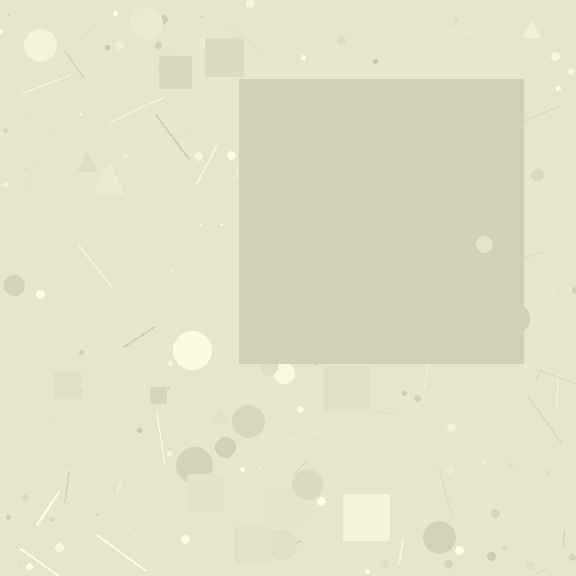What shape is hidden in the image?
A square is hidden in the image.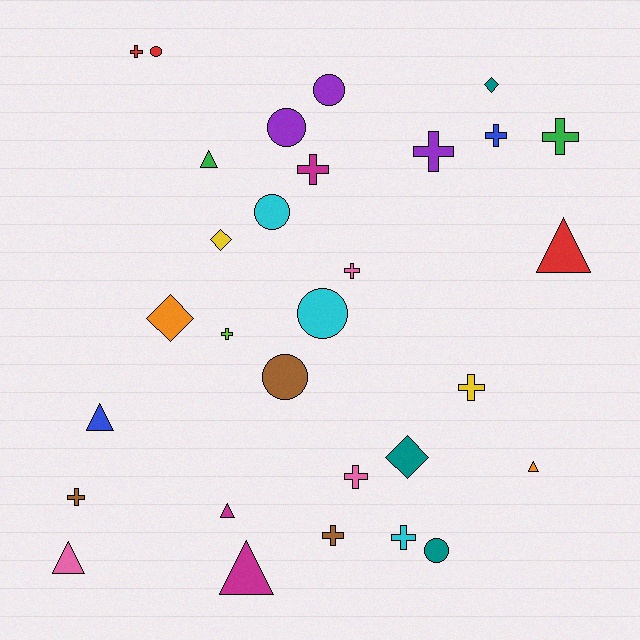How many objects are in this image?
There are 30 objects.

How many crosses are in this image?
There are 12 crosses.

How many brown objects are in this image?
There are 3 brown objects.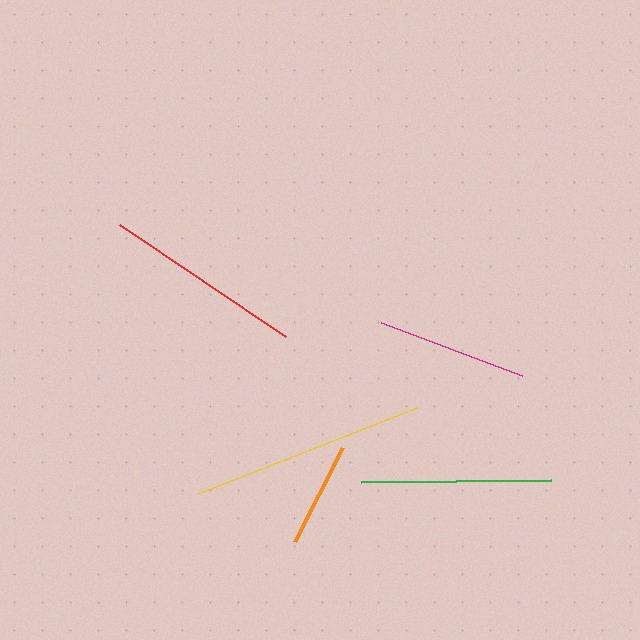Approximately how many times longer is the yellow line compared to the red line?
The yellow line is approximately 1.2 times the length of the red line.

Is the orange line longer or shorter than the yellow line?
The yellow line is longer than the orange line.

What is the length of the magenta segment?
The magenta segment is approximately 151 pixels long.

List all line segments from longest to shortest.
From longest to shortest: yellow, red, green, magenta, orange.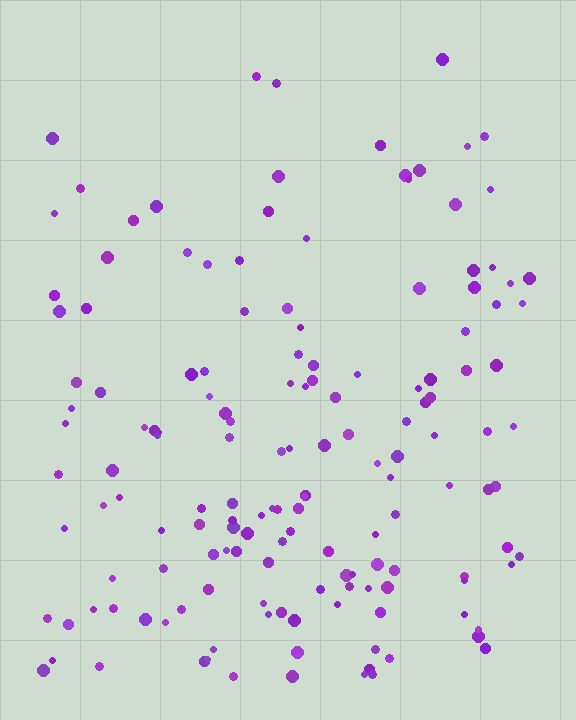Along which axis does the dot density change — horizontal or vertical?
Vertical.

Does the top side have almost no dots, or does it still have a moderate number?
Still a moderate number, just noticeably fewer than the bottom.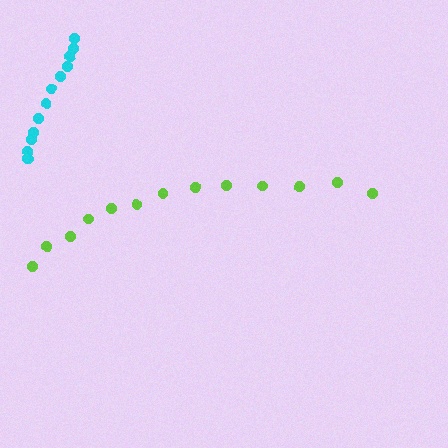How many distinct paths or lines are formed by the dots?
There are 2 distinct paths.